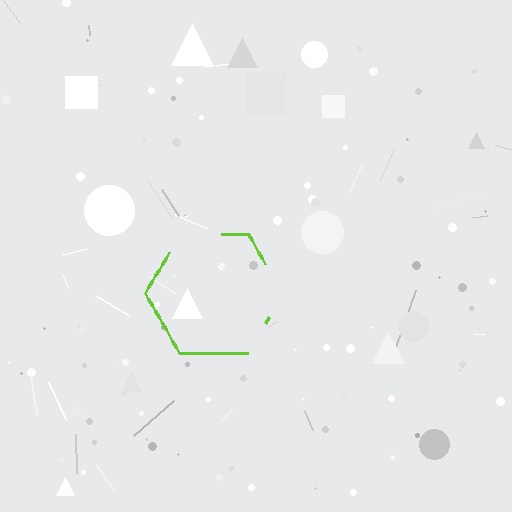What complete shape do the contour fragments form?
The contour fragments form a hexagon.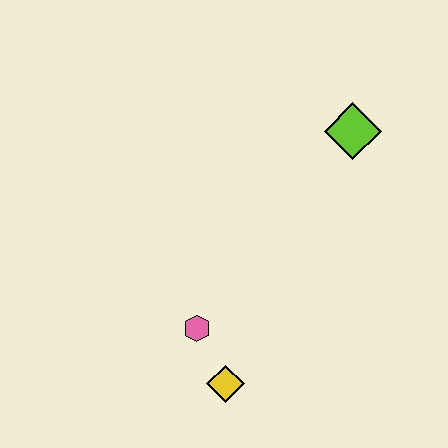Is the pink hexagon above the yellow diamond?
Yes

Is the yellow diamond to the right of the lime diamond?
No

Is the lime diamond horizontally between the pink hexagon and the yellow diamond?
No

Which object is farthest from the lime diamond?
The yellow diamond is farthest from the lime diamond.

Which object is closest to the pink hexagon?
The yellow diamond is closest to the pink hexagon.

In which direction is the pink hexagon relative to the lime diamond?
The pink hexagon is below the lime diamond.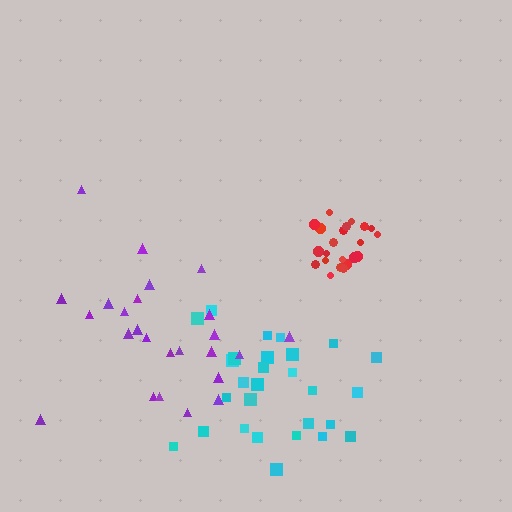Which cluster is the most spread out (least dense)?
Purple.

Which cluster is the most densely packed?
Red.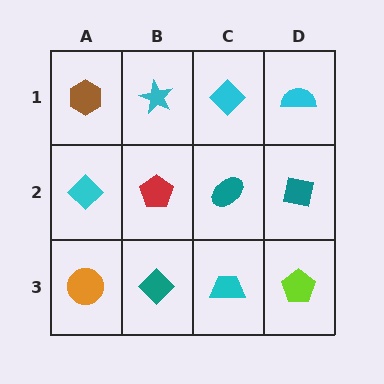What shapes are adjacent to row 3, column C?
A teal ellipse (row 2, column C), a teal diamond (row 3, column B), a lime pentagon (row 3, column D).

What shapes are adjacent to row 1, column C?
A teal ellipse (row 2, column C), a cyan star (row 1, column B), a cyan semicircle (row 1, column D).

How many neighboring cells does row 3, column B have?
3.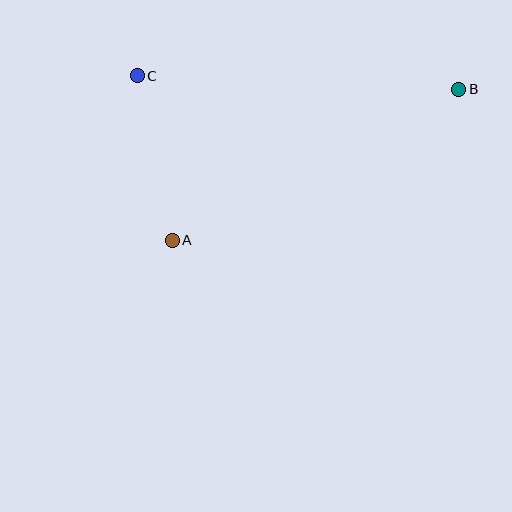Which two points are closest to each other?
Points A and C are closest to each other.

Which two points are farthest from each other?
Points A and B are farthest from each other.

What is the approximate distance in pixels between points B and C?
The distance between B and C is approximately 322 pixels.